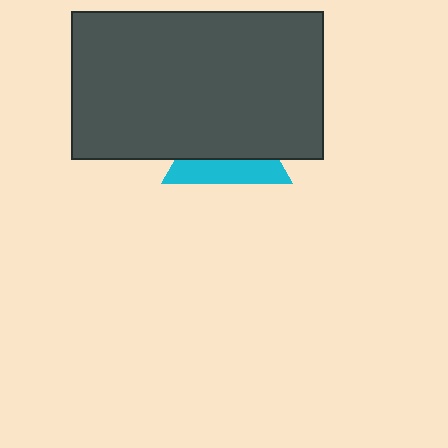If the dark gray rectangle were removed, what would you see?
You would see the complete cyan triangle.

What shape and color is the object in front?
The object in front is a dark gray rectangle.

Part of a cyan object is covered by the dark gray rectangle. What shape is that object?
It is a triangle.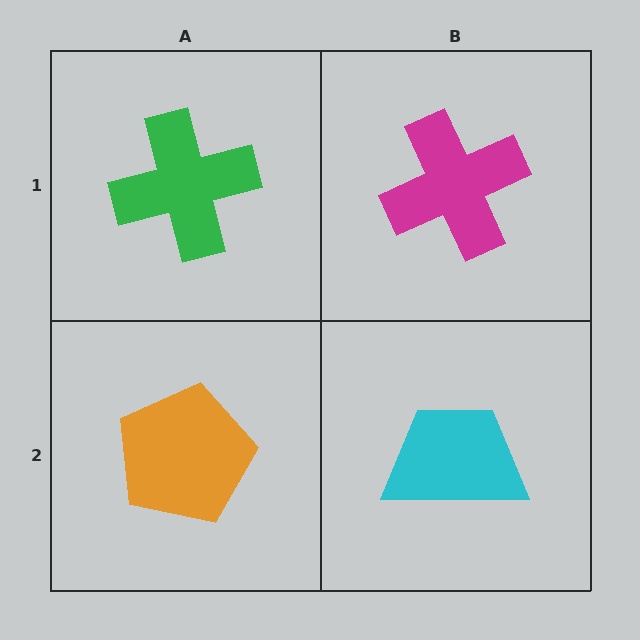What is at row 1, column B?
A magenta cross.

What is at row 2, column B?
A cyan trapezoid.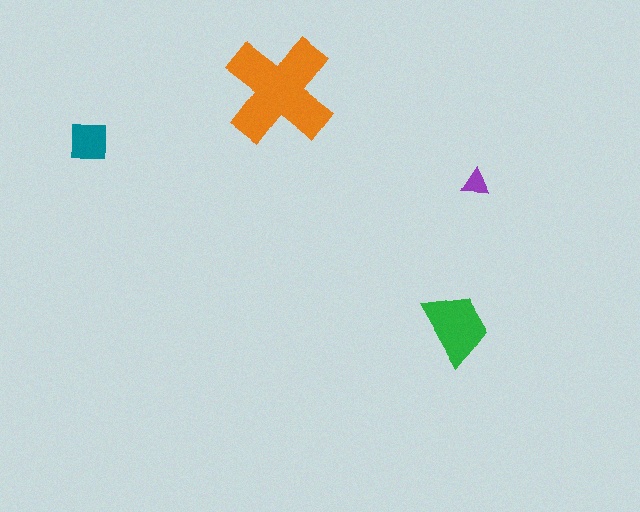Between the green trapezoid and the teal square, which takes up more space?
The green trapezoid.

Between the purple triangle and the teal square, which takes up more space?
The teal square.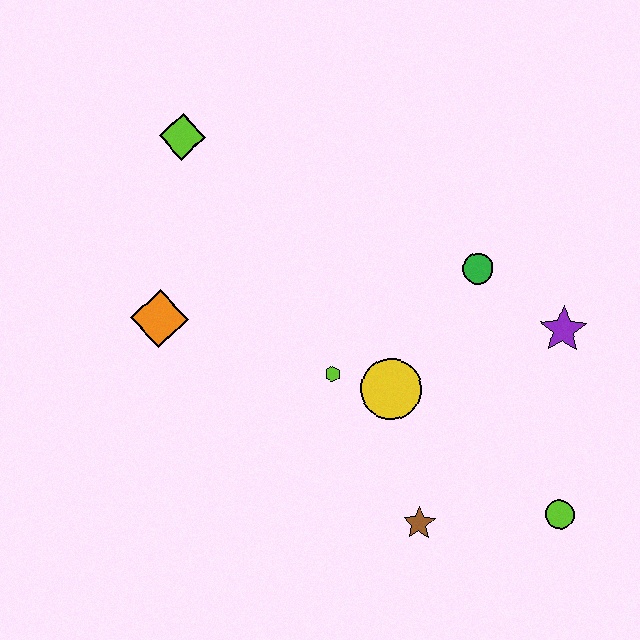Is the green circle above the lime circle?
Yes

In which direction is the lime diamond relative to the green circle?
The lime diamond is to the left of the green circle.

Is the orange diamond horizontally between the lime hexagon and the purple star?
No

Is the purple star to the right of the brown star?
Yes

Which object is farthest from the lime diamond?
The lime circle is farthest from the lime diamond.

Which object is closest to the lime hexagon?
The yellow circle is closest to the lime hexagon.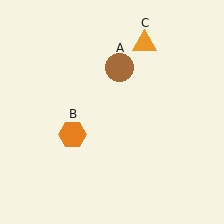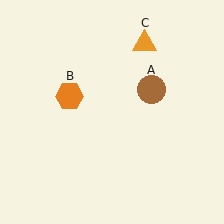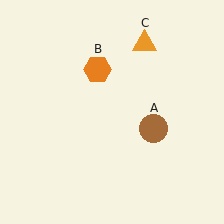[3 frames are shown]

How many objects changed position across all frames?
2 objects changed position: brown circle (object A), orange hexagon (object B).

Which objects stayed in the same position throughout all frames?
Orange triangle (object C) remained stationary.